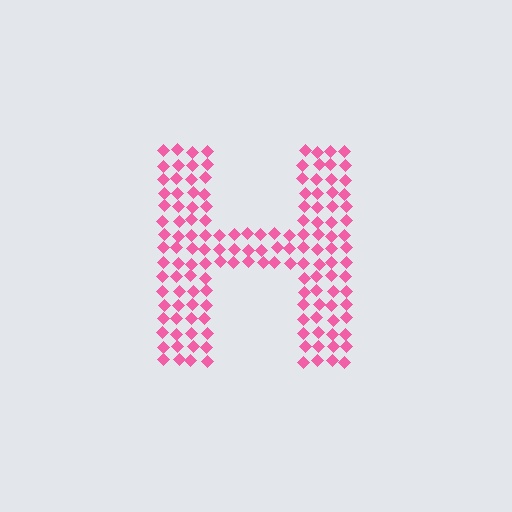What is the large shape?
The large shape is the letter H.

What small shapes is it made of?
It is made of small diamonds.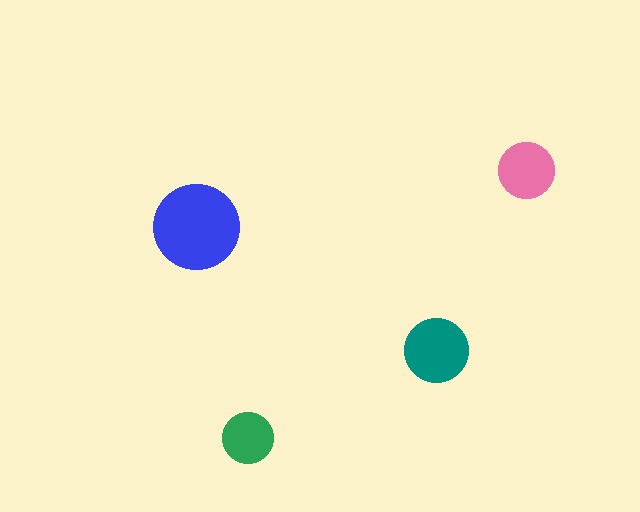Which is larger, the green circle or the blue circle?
The blue one.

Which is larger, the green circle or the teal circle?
The teal one.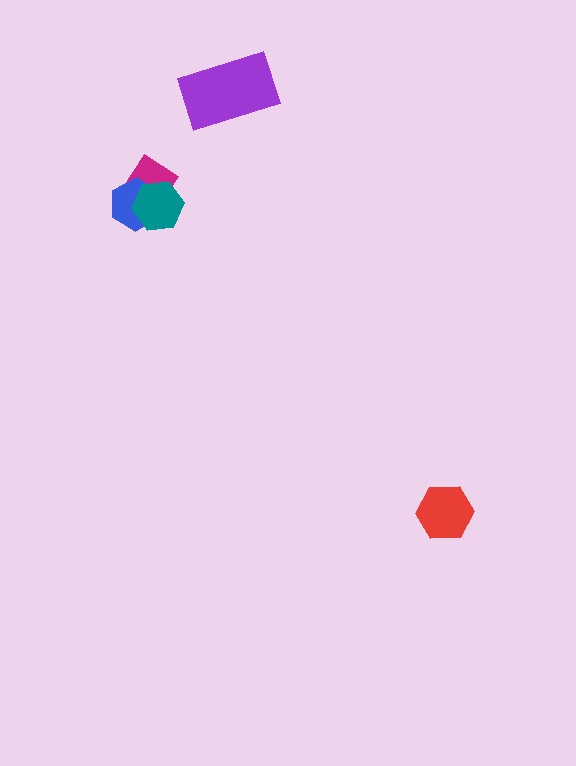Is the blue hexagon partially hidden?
Yes, it is partially covered by another shape.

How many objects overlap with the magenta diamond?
2 objects overlap with the magenta diamond.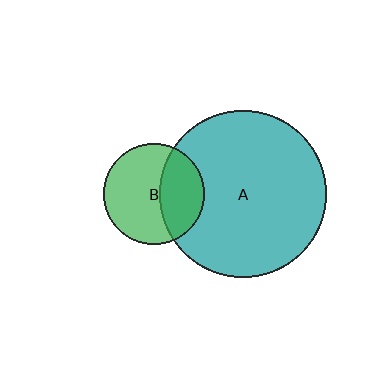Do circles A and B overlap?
Yes.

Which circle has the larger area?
Circle A (teal).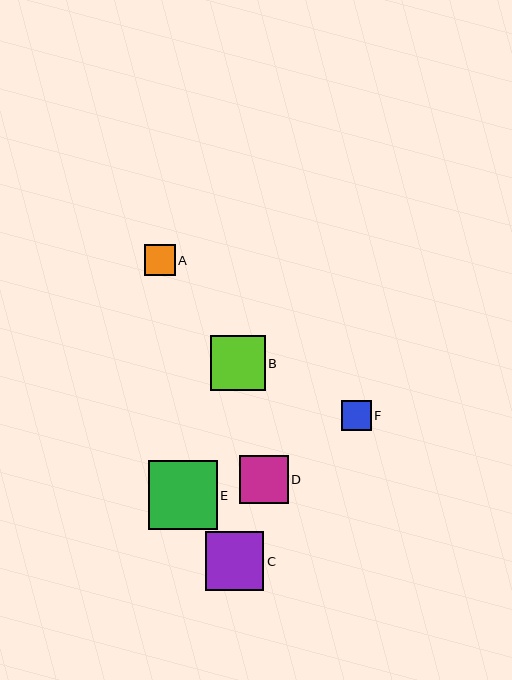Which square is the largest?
Square E is the largest with a size of approximately 69 pixels.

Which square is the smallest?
Square F is the smallest with a size of approximately 30 pixels.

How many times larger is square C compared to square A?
Square C is approximately 1.9 times the size of square A.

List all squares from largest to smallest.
From largest to smallest: E, C, B, D, A, F.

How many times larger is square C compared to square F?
Square C is approximately 2.0 times the size of square F.